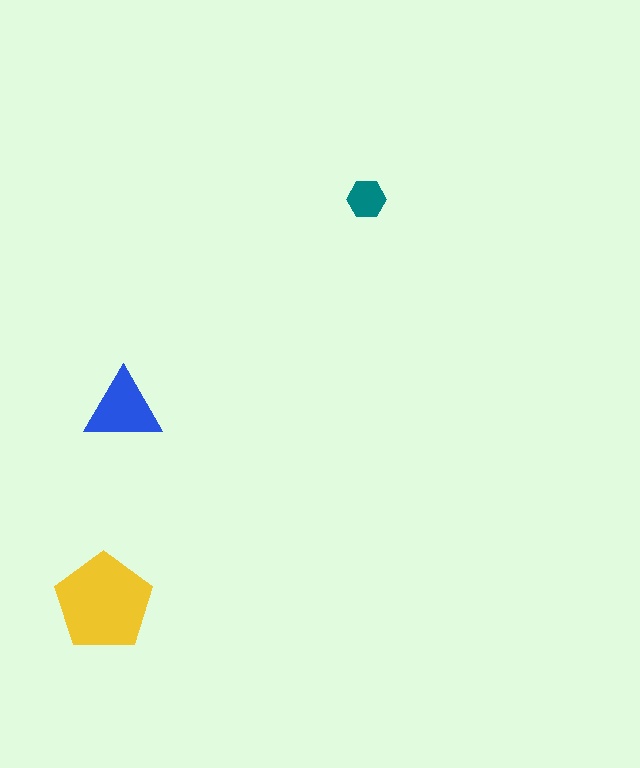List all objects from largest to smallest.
The yellow pentagon, the blue triangle, the teal hexagon.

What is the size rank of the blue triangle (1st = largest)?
2nd.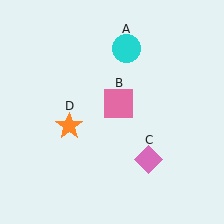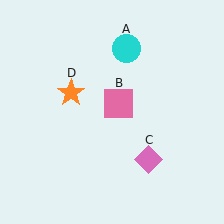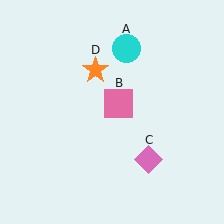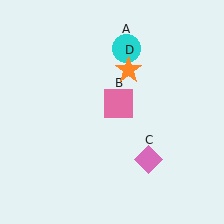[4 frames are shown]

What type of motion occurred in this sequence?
The orange star (object D) rotated clockwise around the center of the scene.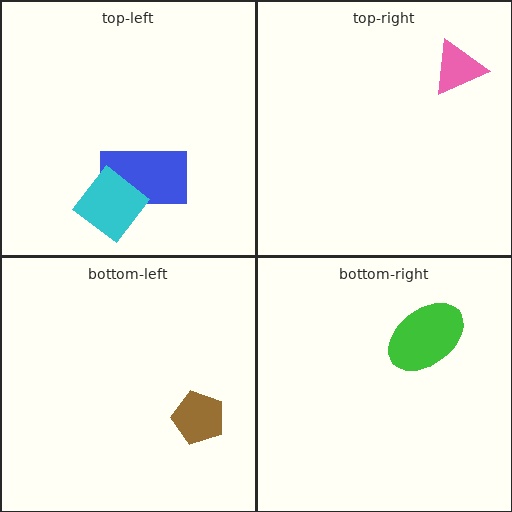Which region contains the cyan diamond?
The top-left region.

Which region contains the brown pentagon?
The bottom-left region.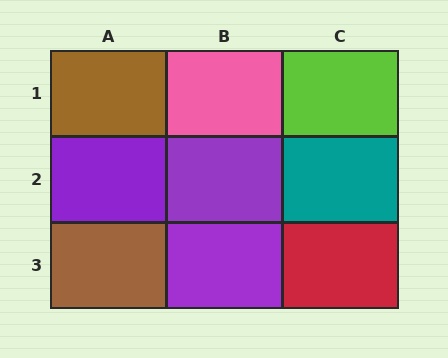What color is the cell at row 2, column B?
Purple.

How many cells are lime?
1 cell is lime.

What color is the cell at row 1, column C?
Lime.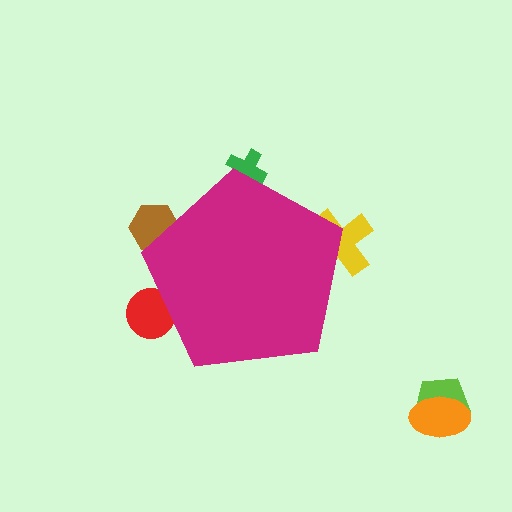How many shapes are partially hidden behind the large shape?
4 shapes are partially hidden.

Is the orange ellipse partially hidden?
No, the orange ellipse is fully visible.